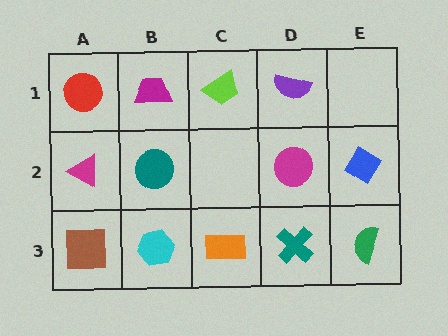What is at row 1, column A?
A red circle.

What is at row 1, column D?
A purple semicircle.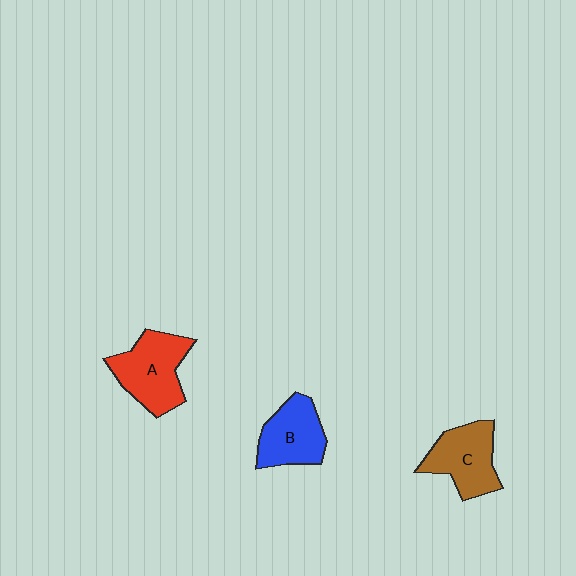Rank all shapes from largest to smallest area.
From largest to smallest: A (red), C (brown), B (blue).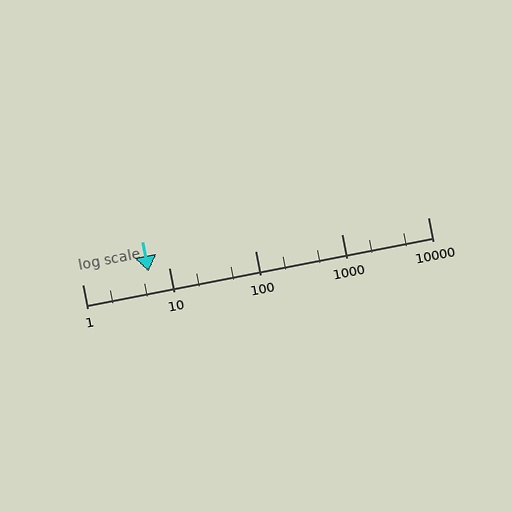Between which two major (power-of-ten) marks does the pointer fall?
The pointer is between 1 and 10.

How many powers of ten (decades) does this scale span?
The scale spans 4 decades, from 1 to 10000.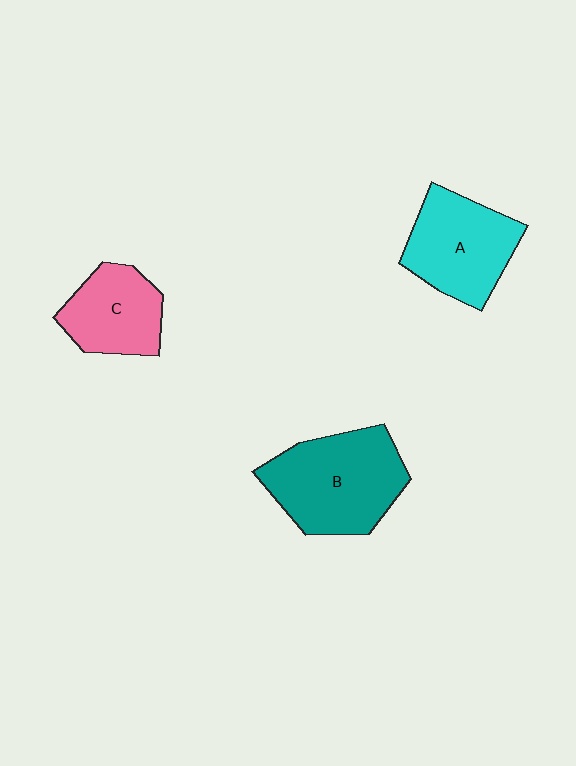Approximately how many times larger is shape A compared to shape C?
Approximately 1.3 times.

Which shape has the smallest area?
Shape C (pink).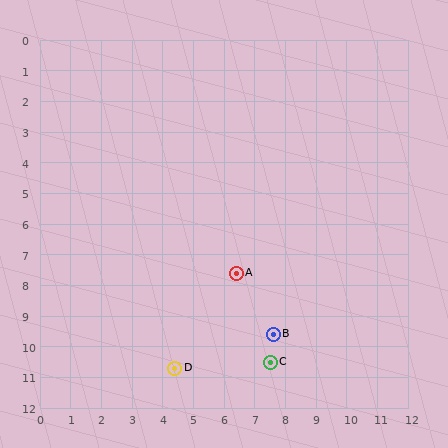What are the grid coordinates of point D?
Point D is at approximately (4.4, 10.7).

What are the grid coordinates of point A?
Point A is at approximately (6.4, 7.6).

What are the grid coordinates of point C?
Point C is at approximately (7.5, 10.5).